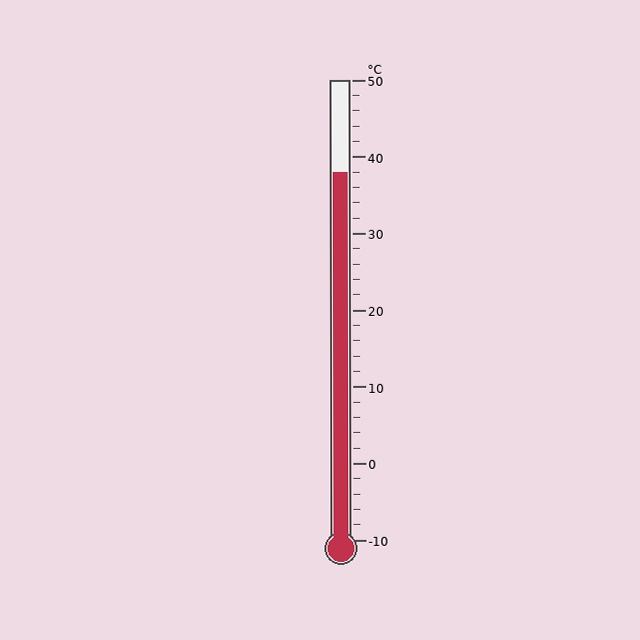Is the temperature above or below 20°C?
The temperature is above 20°C.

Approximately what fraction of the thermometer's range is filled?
The thermometer is filled to approximately 80% of its range.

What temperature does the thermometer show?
The thermometer shows approximately 38°C.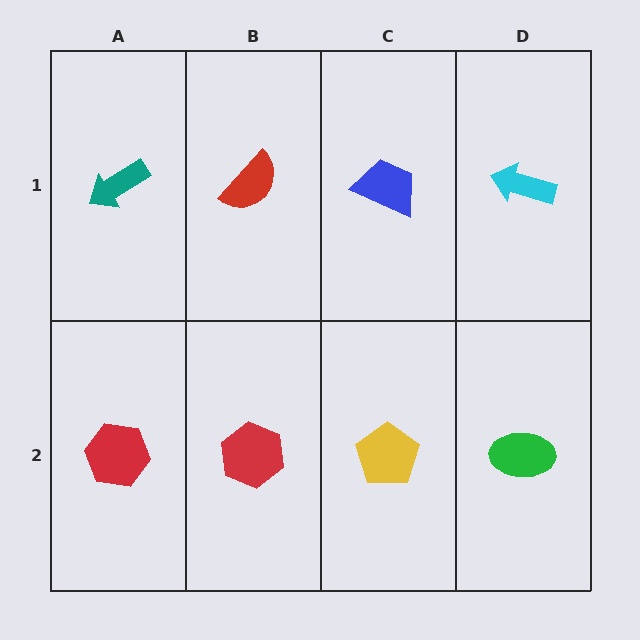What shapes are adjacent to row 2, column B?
A red semicircle (row 1, column B), a red hexagon (row 2, column A), a yellow pentagon (row 2, column C).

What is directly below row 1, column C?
A yellow pentagon.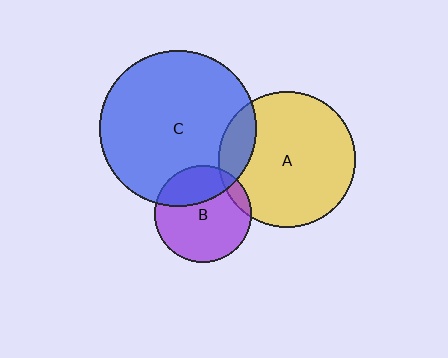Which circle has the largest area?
Circle C (blue).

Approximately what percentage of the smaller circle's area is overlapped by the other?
Approximately 10%.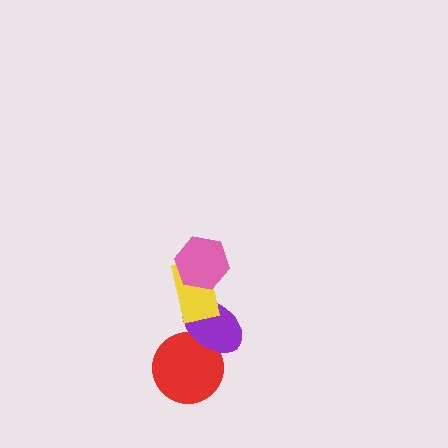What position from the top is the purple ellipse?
The purple ellipse is 3rd from the top.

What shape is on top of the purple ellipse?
The yellow rectangle is on top of the purple ellipse.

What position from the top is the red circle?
The red circle is 4th from the top.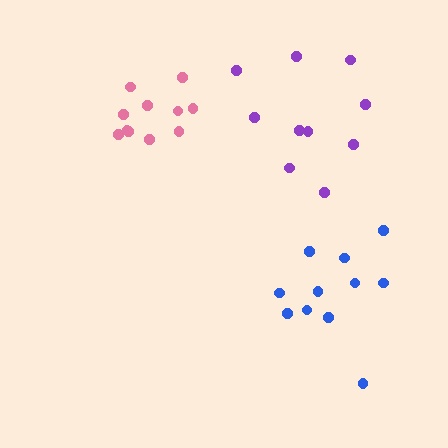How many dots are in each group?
Group 1: 11 dots, Group 2: 11 dots, Group 3: 10 dots (32 total).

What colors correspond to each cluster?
The clusters are colored: pink, blue, purple.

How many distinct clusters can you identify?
There are 3 distinct clusters.